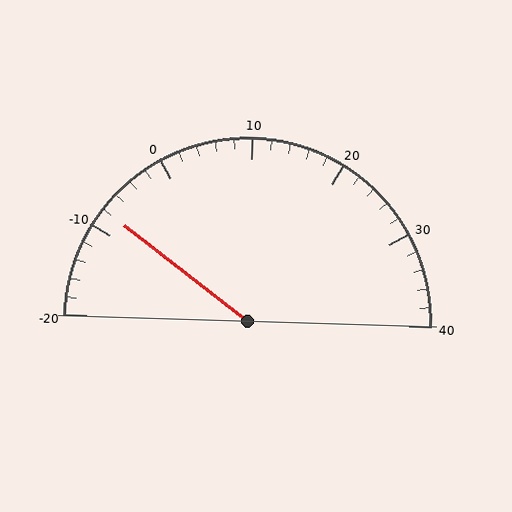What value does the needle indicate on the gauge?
The needle indicates approximately -8.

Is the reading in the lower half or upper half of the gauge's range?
The reading is in the lower half of the range (-20 to 40).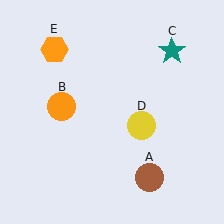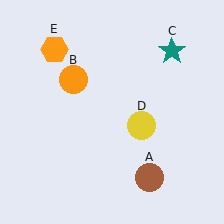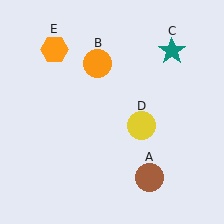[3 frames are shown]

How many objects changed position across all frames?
1 object changed position: orange circle (object B).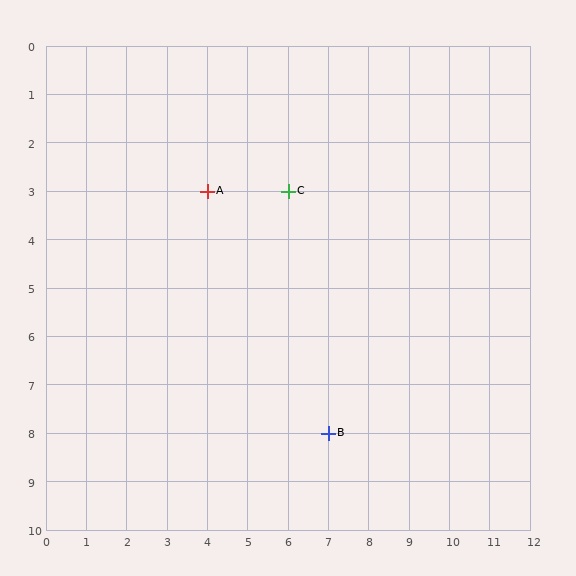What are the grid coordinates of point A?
Point A is at grid coordinates (4, 3).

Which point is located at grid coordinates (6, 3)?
Point C is at (6, 3).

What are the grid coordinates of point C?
Point C is at grid coordinates (6, 3).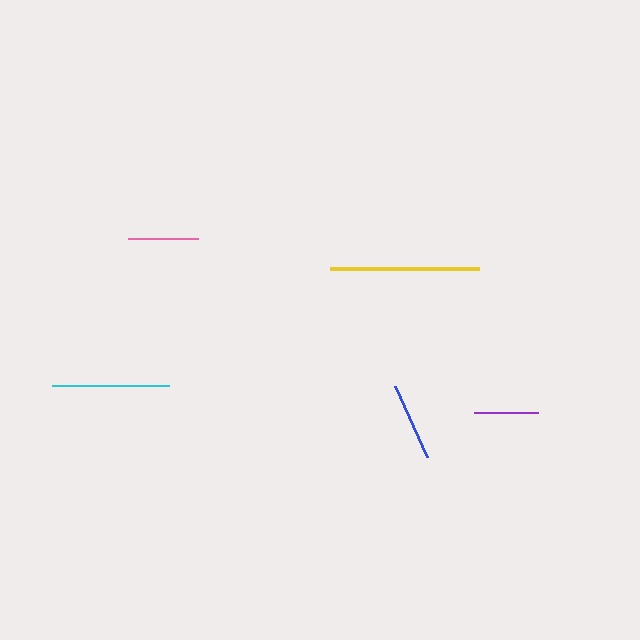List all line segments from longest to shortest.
From longest to shortest: yellow, cyan, blue, pink, purple.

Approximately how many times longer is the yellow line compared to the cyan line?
The yellow line is approximately 1.3 times the length of the cyan line.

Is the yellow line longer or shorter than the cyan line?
The yellow line is longer than the cyan line.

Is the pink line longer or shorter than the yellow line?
The yellow line is longer than the pink line.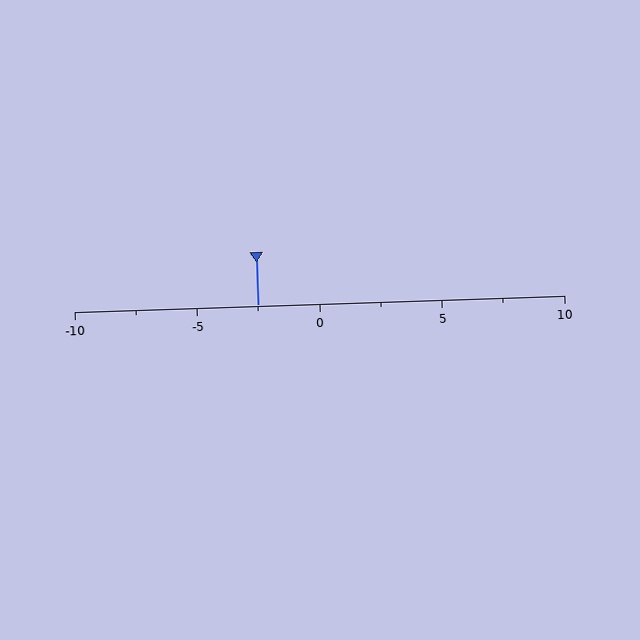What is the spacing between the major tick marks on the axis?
The major ticks are spaced 5 apart.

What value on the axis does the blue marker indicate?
The marker indicates approximately -2.5.